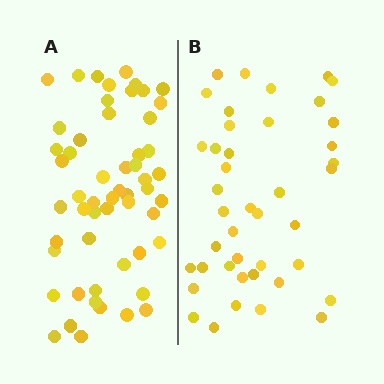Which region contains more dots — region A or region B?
Region A (the left region) has more dots.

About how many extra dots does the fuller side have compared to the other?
Region A has approximately 15 more dots than region B.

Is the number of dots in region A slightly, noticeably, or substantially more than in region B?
Region A has noticeably more, but not dramatically so. The ratio is roughly 1.3 to 1.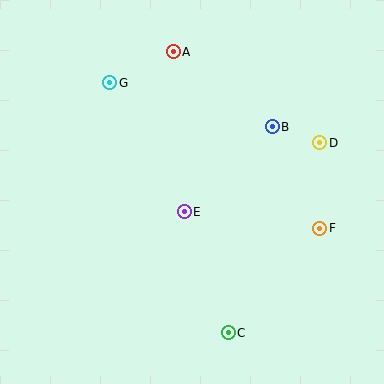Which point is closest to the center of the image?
Point E at (184, 212) is closest to the center.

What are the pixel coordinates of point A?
Point A is at (173, 52).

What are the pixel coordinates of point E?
Point E is at (184, 212).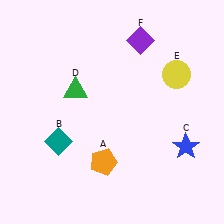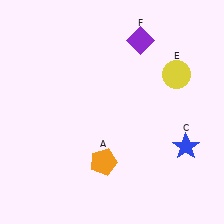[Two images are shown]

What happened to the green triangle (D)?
The green triangle (D) was removed in Image 2. It was in the top-left area of Image 1.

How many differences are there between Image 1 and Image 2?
There are 2 differences between the two images.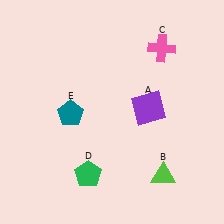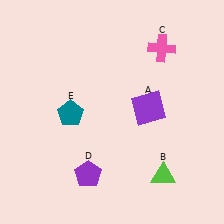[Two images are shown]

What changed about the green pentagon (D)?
In Image 1, D is green. In Image 2, it changed to purple.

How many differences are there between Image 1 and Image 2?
There is 1 difference between the two images.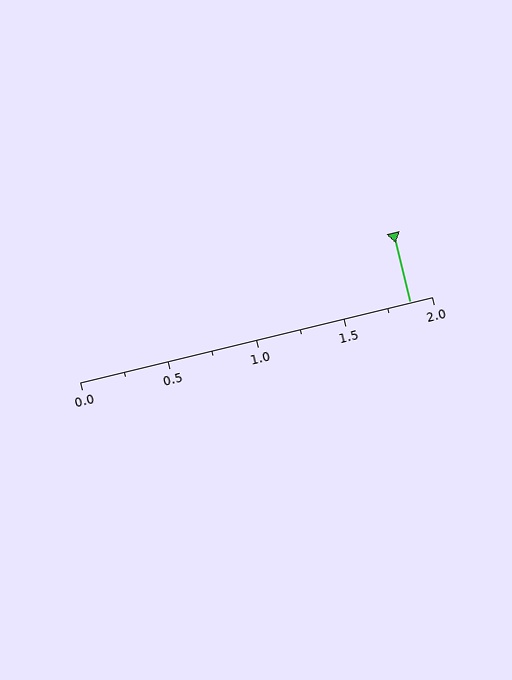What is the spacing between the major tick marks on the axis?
The major ticks are spaced 0.5 apart.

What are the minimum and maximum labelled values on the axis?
The axis runs from 0.0 to 2.0.